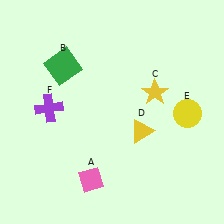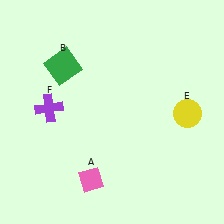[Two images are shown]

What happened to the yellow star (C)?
The yellow star (C) was removed in Image 2. It was in the top-right area of Image 1.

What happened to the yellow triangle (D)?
The yellow triangle (D) was removed in Image 2. It was in the bottom-right area of Image 1.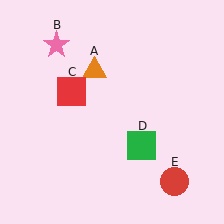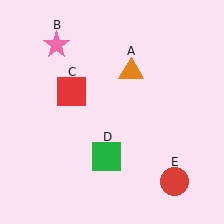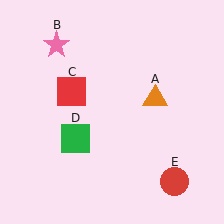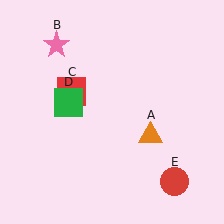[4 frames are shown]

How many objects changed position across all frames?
2 objects changed position: orange triangle (object A), green square (object D).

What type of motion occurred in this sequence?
The orange triangle (object A), green square (object D) rotated clockwise around the center of the scene.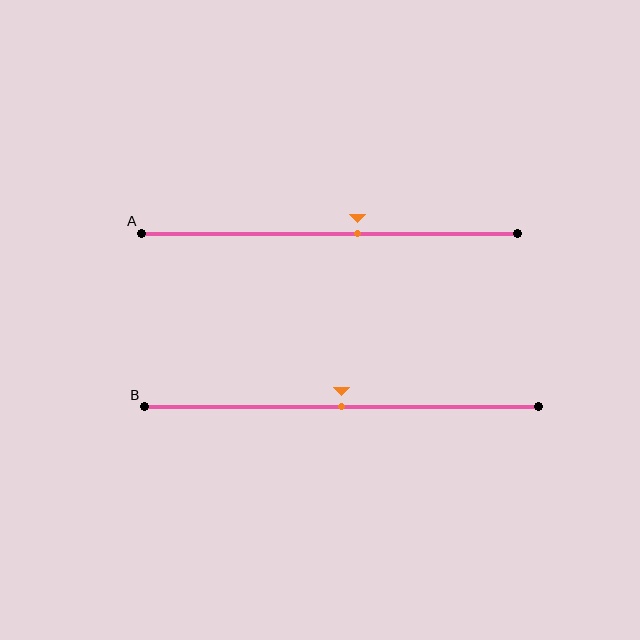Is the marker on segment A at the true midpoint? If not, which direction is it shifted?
No, the marker on segment A is shifted to the right by about 8% of the segment length.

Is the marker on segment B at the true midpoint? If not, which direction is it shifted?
Yes, the marker on segment B is at the true midpoint.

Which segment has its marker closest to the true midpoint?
Segment B has its marker closest to the true midpoint.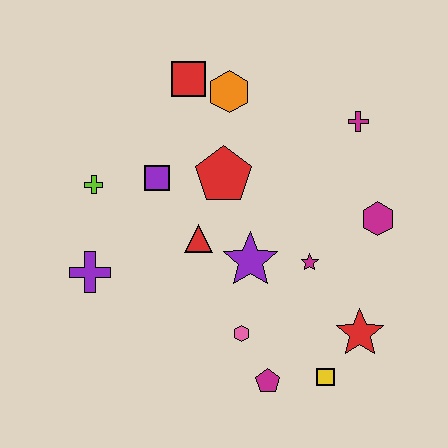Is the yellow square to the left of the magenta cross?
Yes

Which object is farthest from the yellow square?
The red square is farthest from the yellow square.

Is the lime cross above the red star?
Yes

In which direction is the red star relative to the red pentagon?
The red star is below the red pentagon.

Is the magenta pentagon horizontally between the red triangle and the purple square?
No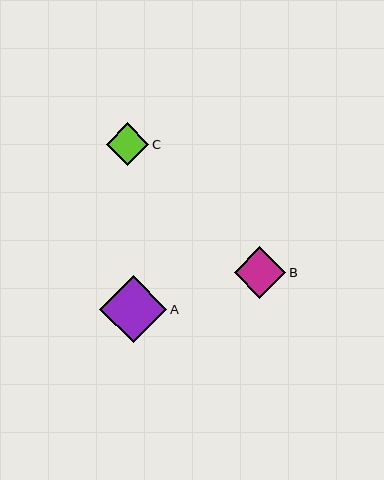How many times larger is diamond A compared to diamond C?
Diamond A is approximately 1.6 times the size of diamond C.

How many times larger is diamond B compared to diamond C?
Diamond B is approximately 1.2 times the size of diamond C.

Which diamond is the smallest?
Diamond C is the smallest with a size of approximately 43 pixels.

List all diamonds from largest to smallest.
From largest to smallest: A, B, C.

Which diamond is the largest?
Diamond A is the largest with a size of approximately 67 pixels.